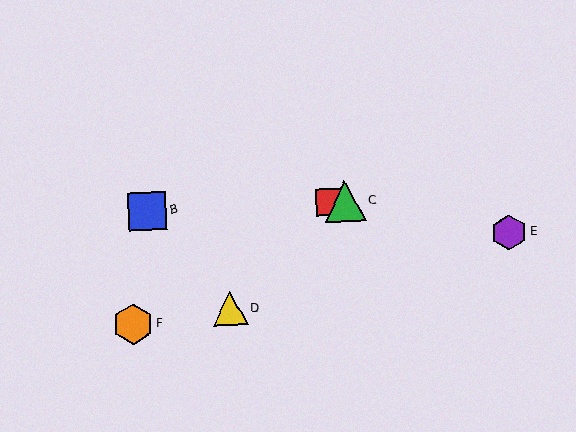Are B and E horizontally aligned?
No, B is at y≈211 and E is at y≈233.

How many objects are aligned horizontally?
3 objects (A, B, C) are aligned horizontally.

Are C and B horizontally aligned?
Yes, both are at y≈201.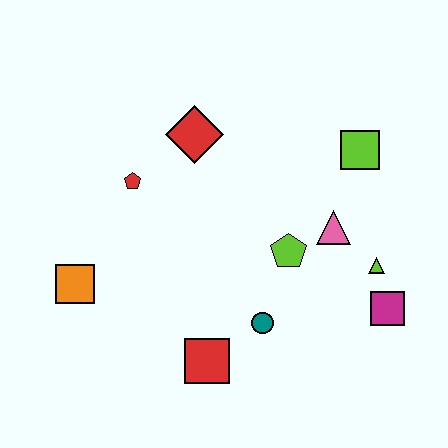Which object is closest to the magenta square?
The lime triangle is closest to the magenta square.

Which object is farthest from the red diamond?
The magenta square is farthest from the red diamond.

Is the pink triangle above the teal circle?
Yes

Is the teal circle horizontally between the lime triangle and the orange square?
Yes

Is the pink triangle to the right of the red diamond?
Yes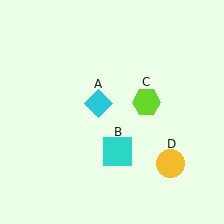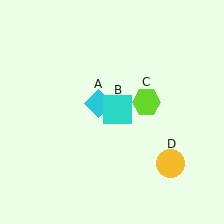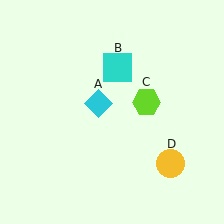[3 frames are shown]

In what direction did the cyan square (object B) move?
The cyan square (object B) moved up.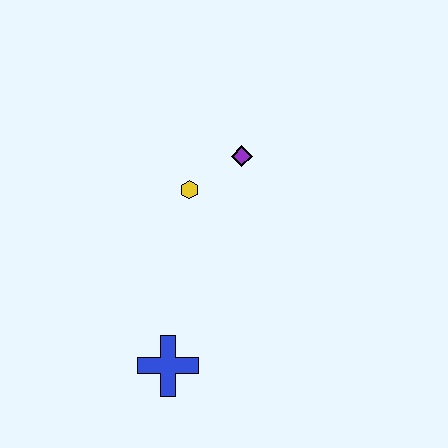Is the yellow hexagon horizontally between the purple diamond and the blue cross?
Yes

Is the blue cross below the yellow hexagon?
Yes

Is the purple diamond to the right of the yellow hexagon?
Yes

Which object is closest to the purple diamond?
The yellow hexagon is closest to the purple diamond.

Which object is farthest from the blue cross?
The purple diamond is farthest from the blue cross.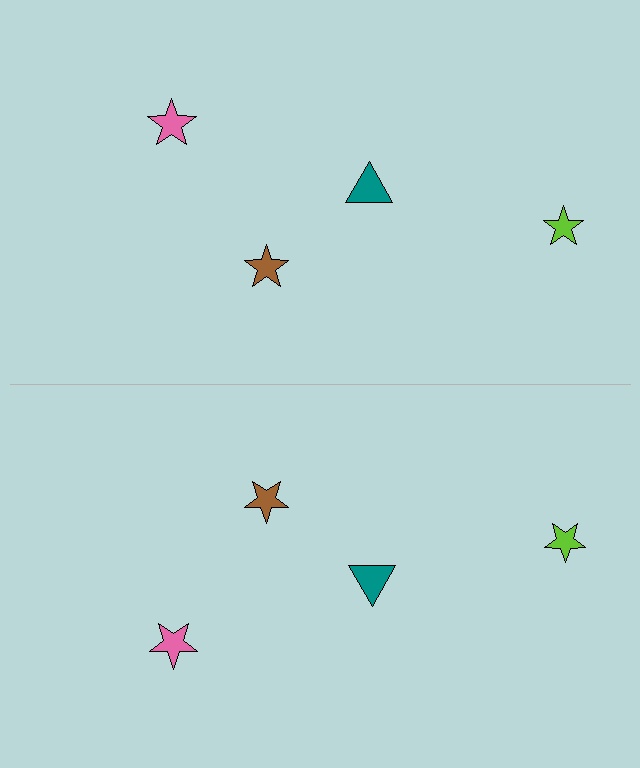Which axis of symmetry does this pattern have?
The pattern has a horizontal axis of symmetry running through the center of the image.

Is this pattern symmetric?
Yes, this pattern has bilateral (reflection) symmetry.